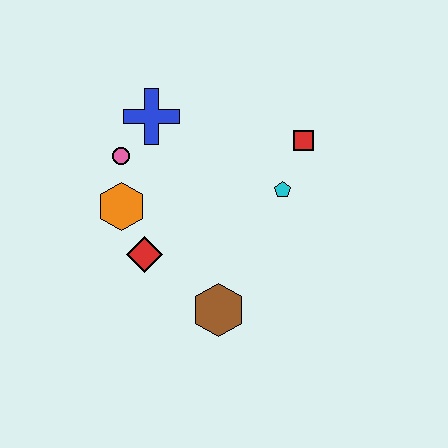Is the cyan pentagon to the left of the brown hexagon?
No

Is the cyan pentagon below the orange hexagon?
No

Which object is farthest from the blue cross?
The brown hexagon is farthest from the blue cross.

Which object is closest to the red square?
The cyan pentagon is closest to the red square.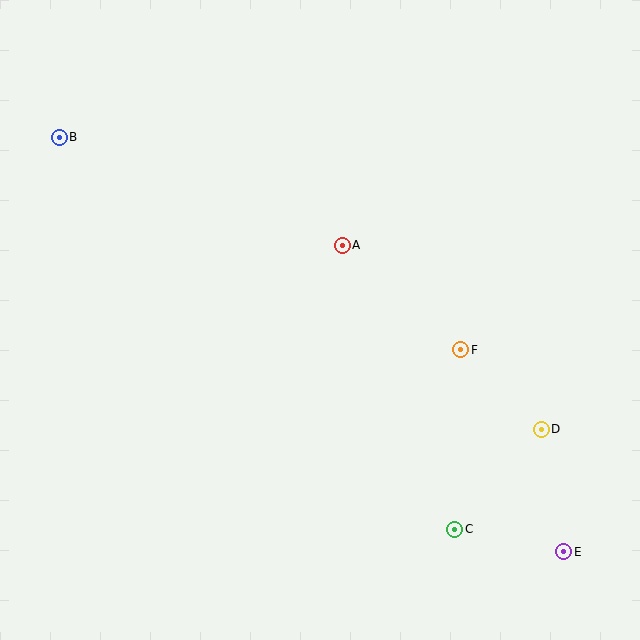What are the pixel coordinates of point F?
Point F is at (461, 350).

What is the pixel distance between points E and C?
The distance between E and C is 111 pixels.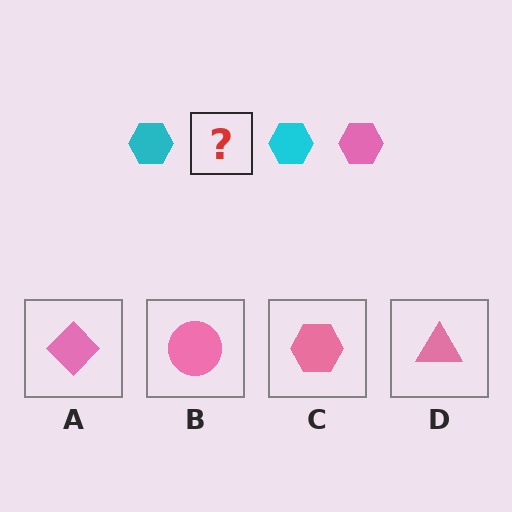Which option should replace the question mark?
Option C.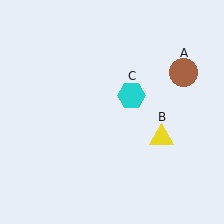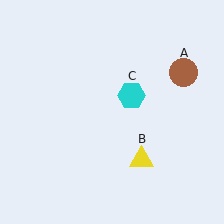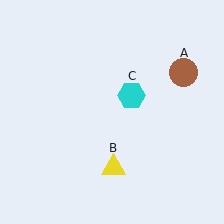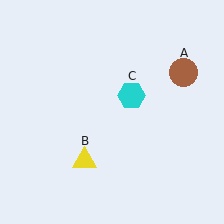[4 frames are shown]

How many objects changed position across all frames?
1 object changed position: yellow triangle (object B).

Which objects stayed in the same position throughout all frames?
Brown circle (object A) and cyan hexagon (object C) remained stationary.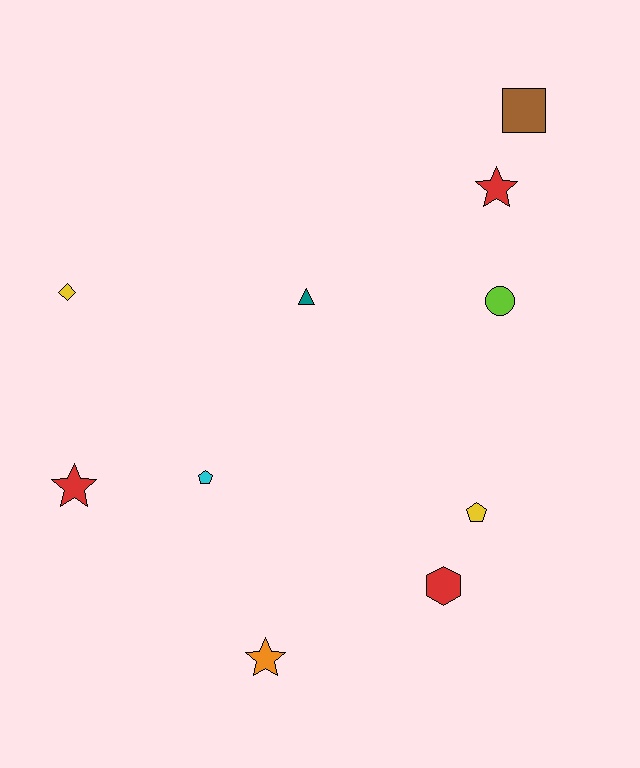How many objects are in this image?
There are 10 objects.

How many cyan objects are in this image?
There is 1 cyan object.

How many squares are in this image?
There is 1 square.